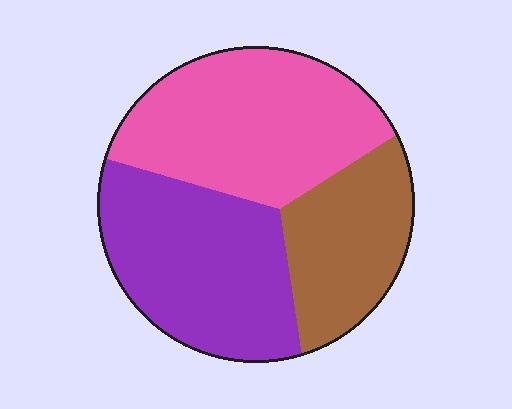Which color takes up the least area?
Brown, at roughly 25%.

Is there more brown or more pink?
Pink.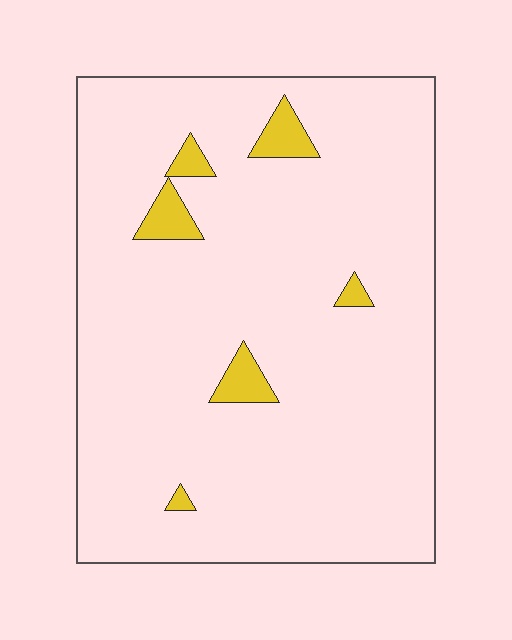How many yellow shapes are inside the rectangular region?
6.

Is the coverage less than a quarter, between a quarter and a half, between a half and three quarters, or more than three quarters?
Less than a quarter.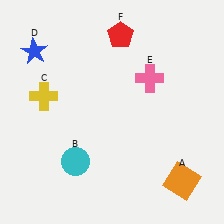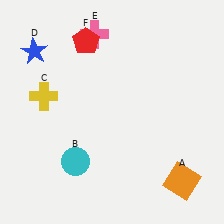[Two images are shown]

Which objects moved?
The objects that moved are: the pink cross (E), the red pentagon (F).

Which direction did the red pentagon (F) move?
The red pentagon (F) moved left.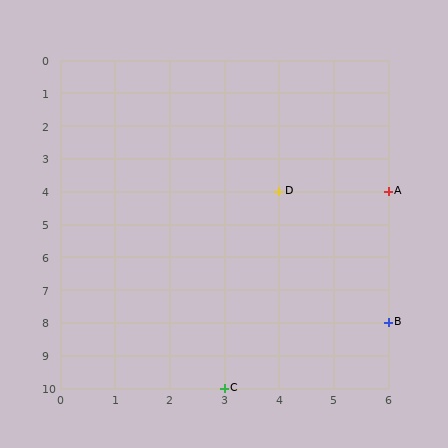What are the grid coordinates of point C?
Point C is at grid coordinates (3, 10).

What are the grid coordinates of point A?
Point A is at grid coordinates (6, 4).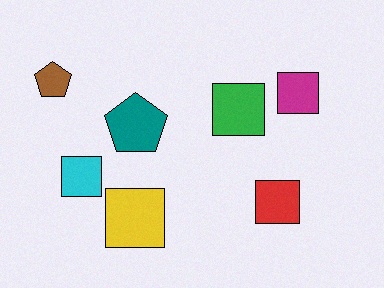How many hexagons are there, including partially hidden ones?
There are no hexagons.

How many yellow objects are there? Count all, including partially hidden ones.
There is 1 yellow object.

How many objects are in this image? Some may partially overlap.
There are 7 objects.